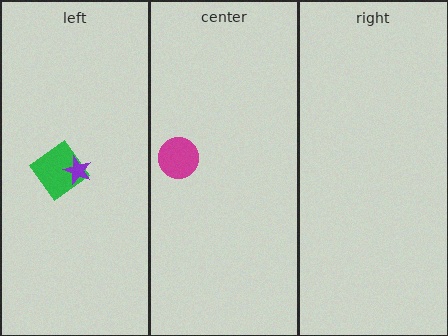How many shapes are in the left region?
2.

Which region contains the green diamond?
The left region.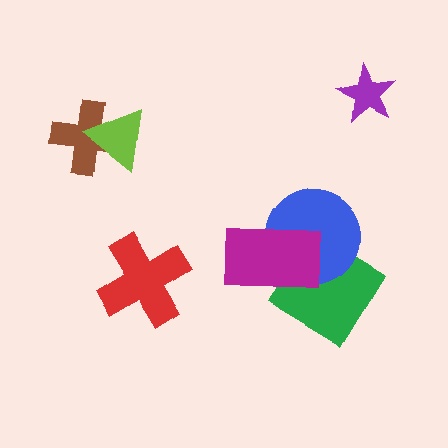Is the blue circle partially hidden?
Yes, it is partially covered by another shape.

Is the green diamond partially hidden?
Yes, it is partially covered by another shape.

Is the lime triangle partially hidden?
No, no other shape covers it.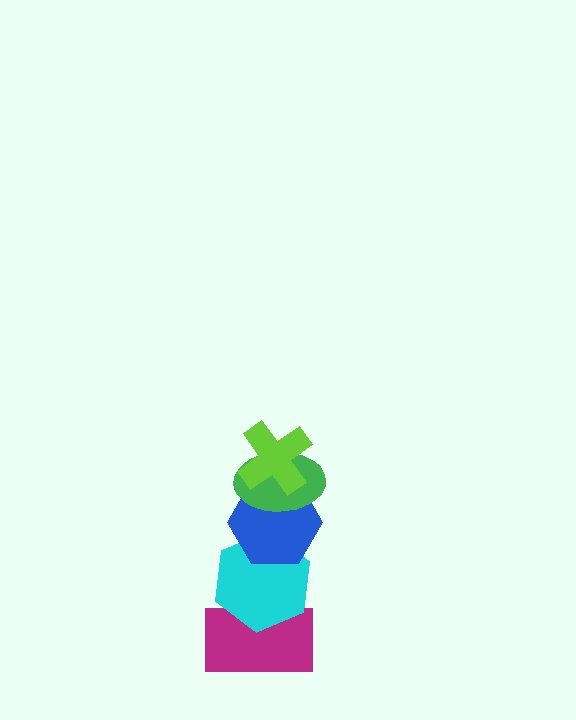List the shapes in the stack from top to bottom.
From top to bottom: the lime cross, the green ellipse, the blue hexagon, the cyan hexagon, the magenta rectangle.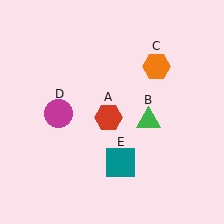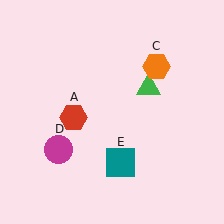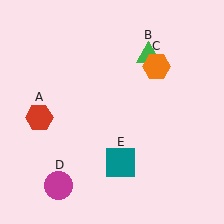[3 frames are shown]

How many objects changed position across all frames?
3 objects changed position: red hexagon (object A), green triangle (object B), magenta circle (object D).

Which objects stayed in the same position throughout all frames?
Orange hexagon (object C) and teal square (object E) remained stationary.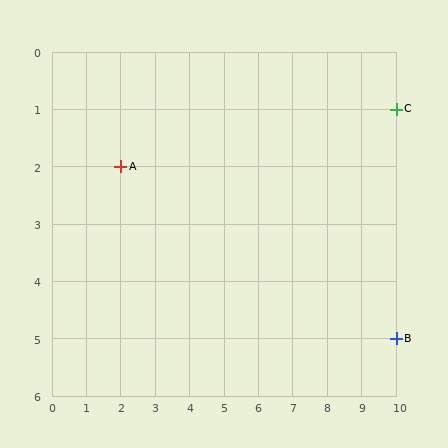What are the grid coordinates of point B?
Point B is at grid coordinates (10, 5).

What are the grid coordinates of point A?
Point A is at grid coordinates (2, 2).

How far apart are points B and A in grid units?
Points B and A are 8 columns and 3 rows apart (about 8.5 grid units diagonally).